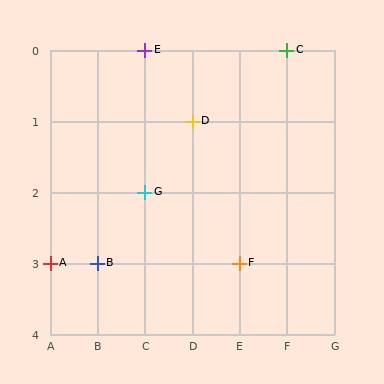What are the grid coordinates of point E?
Point E is at grid coordinates (C, 0).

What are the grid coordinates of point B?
Point B is at grid coordinates (B, 3).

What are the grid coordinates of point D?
Point D is at grid coordinates (D, 1).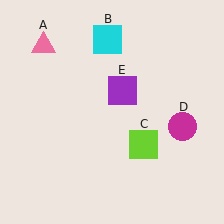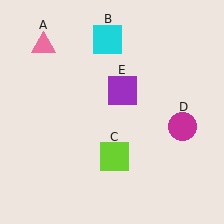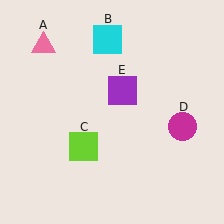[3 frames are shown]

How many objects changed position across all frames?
1 object changed position: lime square (object C).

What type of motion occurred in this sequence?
The lime square (object C) rotated clockwise around the center of the scene.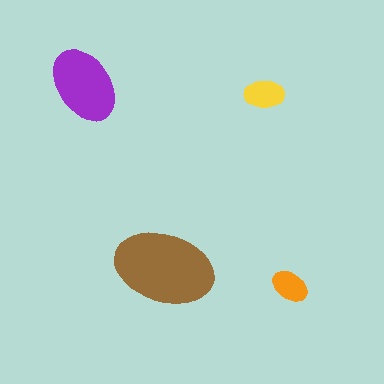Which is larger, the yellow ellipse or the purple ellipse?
The purple one.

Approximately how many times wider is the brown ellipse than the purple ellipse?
About 1.5 times wider.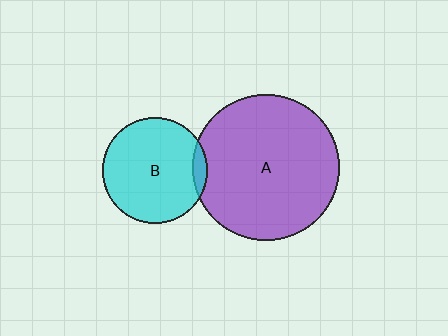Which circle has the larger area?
Circle A (purple).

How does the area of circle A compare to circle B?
Approximately 1.9 times.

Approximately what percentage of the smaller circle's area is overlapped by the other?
Approximately 5%.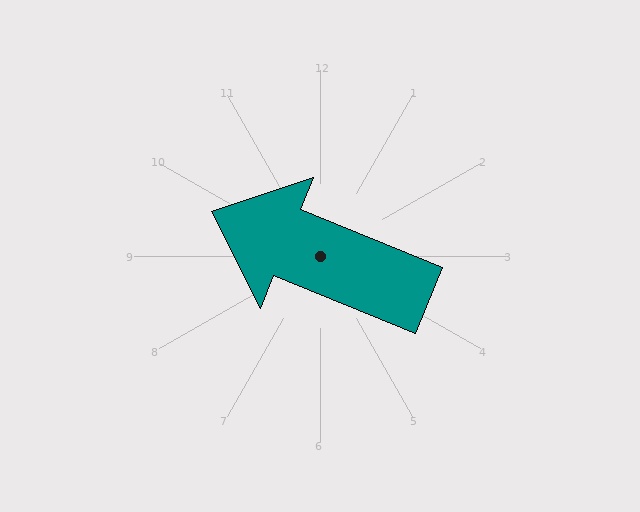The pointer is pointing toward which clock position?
Roughly 10 o'clock.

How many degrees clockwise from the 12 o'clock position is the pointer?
Approximately 292 degrees.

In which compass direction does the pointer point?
West.